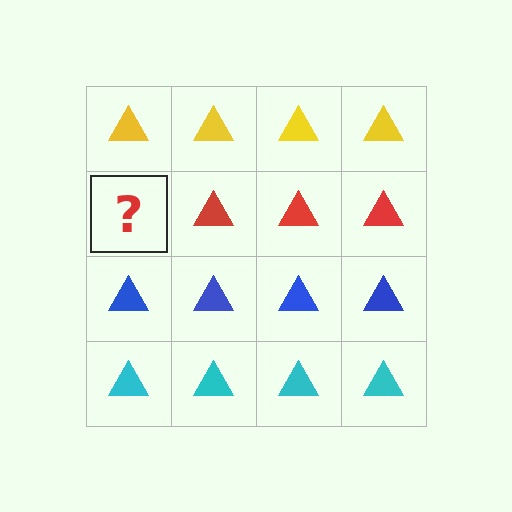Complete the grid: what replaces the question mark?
The question mark should be replaced with a red triangle.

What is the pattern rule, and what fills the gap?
The rule is that each row has a consistent color. The gap should be filled with a red triangle.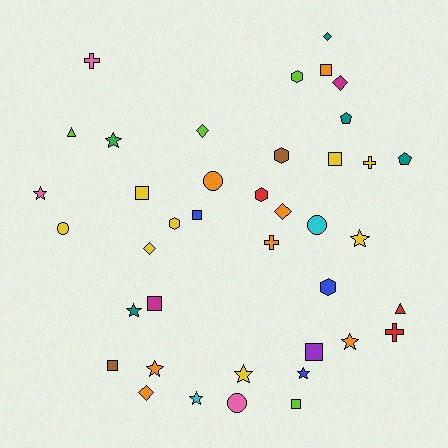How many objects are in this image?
There are 40 objects.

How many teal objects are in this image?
There are 4 teal objects.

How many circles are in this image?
There are 4 circles.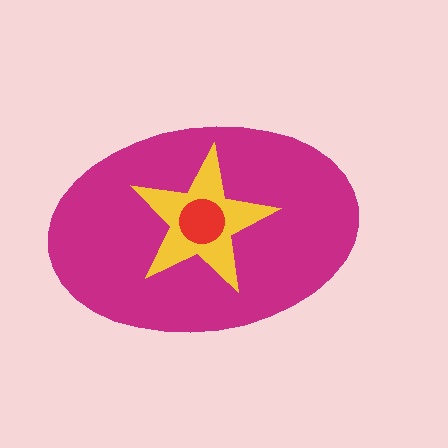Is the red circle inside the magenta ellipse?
Yes.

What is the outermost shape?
The magenta ellipse.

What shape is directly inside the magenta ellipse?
The yellow star.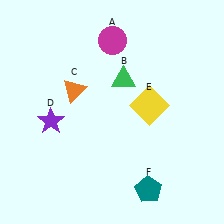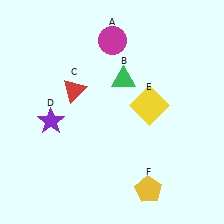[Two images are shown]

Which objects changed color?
C changed from orange to red. F changed from teal to yellow.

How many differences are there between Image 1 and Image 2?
There are 2 differences between the two images.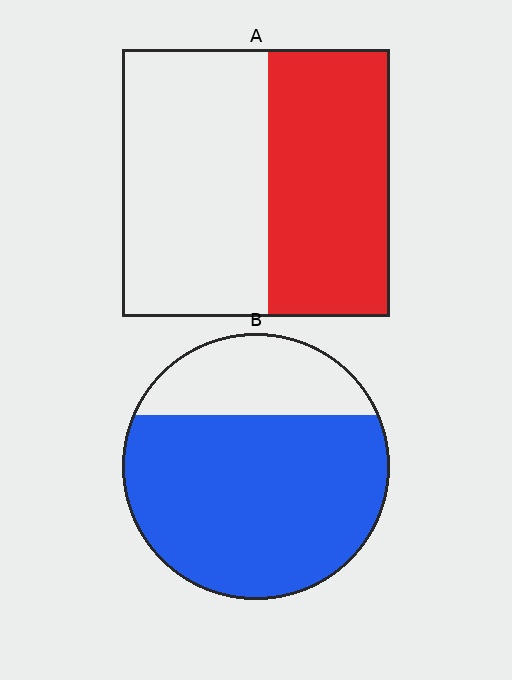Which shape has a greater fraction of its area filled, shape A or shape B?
Shape B.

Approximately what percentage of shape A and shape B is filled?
A is approximately 45% and B is approximately 75%.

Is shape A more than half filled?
No.